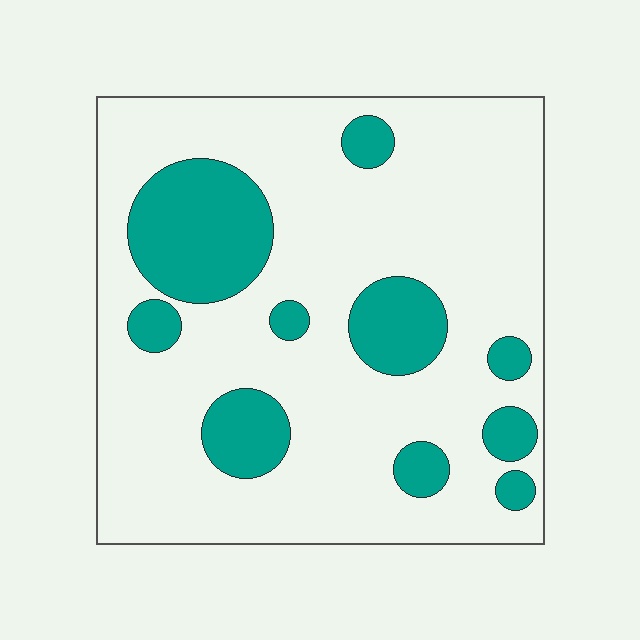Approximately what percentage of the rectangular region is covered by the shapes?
Approximately 20%.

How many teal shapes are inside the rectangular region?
10.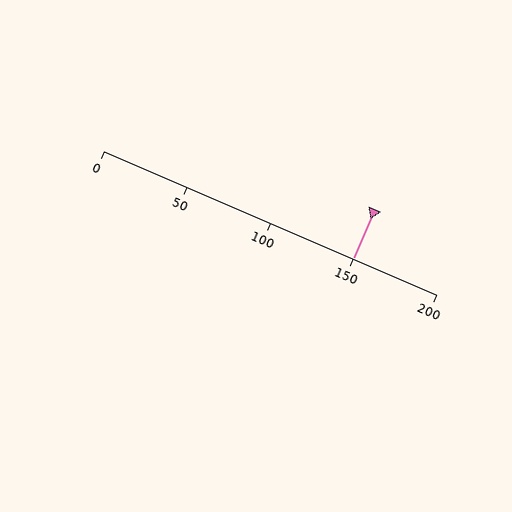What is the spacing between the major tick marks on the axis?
The major ticks are spaced 50 apart.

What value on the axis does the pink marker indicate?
The marker indicates approximately 150.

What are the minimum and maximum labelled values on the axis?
The axis runs from 0 to 200.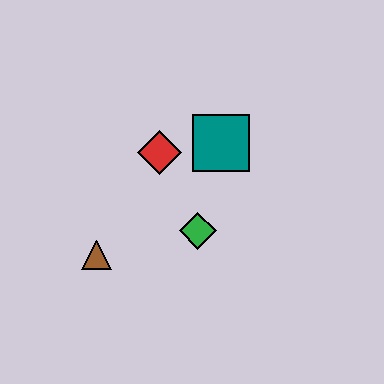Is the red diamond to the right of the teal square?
No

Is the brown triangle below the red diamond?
Yes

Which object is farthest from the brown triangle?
The teal square is farthest from the brown triangle.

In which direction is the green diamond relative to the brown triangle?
The green diamond is to the right of the brown triangle.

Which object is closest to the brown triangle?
The green diamond is closest to the brown triangle.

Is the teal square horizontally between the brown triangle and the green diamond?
No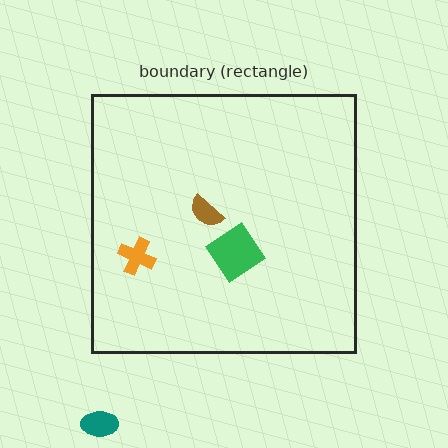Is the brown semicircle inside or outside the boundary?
Inside.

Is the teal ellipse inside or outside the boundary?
Outside.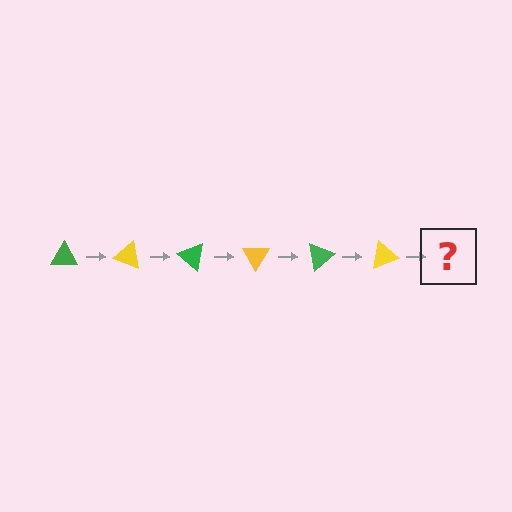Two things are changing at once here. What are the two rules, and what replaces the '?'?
The two rules are that it rotates 20 degrees each step and the color cycles through green and yellow. The '?' should be a green triangle, rotated 120 degrees from the start.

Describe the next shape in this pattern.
It should be a green triangle, rotated 120 degrees from the start.